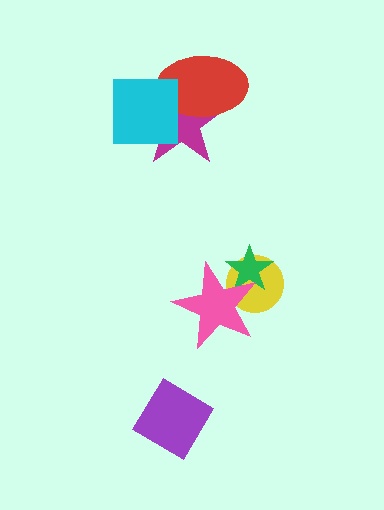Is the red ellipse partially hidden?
Yes, it is partially covered by another shape.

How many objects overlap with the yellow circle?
2 objects overlap with the yellow circle.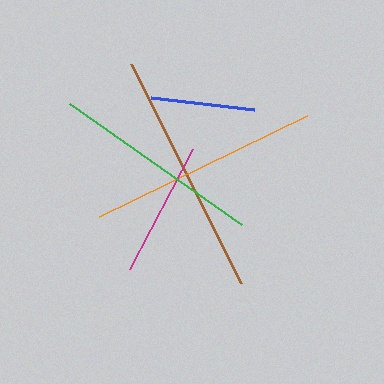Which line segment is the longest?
The brown line is the longest at approximately 245 pixels.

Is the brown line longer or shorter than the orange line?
The brown line is longer than the orange line.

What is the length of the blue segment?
The blue segment is approximately 104 pixels long.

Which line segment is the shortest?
The blue line is the shortest at approximately 104 pixels.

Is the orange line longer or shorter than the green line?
The orange line is longer than the green line.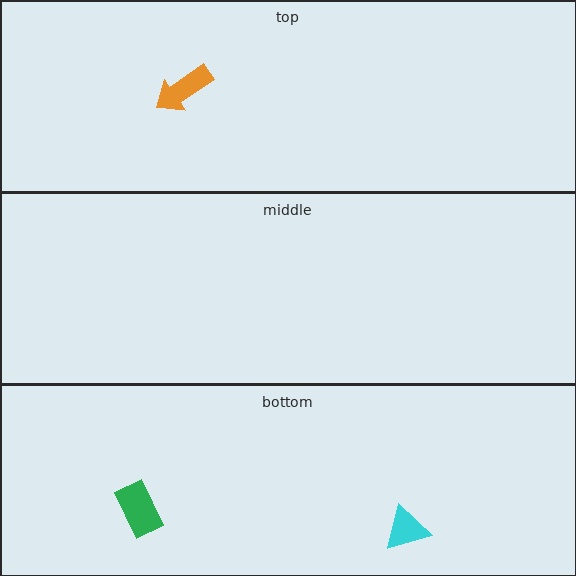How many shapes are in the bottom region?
2.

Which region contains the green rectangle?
The bottom region.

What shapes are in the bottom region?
The cyan triangle, the green rectangle.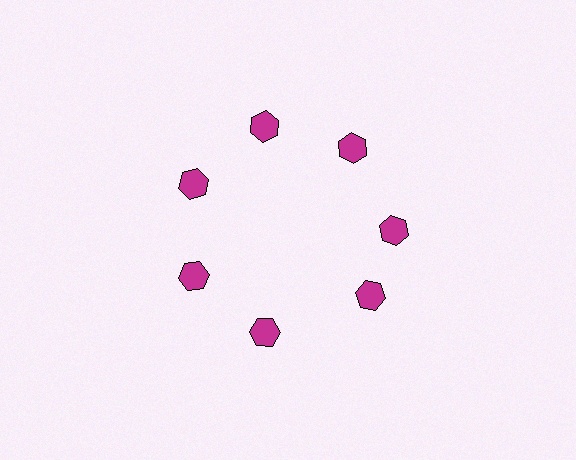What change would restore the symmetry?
The symmetry would be restored by rotating it back into even spacing with its neighbors so that all 7 hexagons sit at equal angles and equal distance from the center.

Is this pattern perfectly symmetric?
No. The 7 magenta hexagons are arranged in a ring, but one element near the 5 o'clock position is rotated out of alignment along the ring, breaking the 7-fold rotational symmetry.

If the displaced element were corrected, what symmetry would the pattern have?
It would have 7-fold rotational symmetry — the pattern would map onto itself every 51 degrees.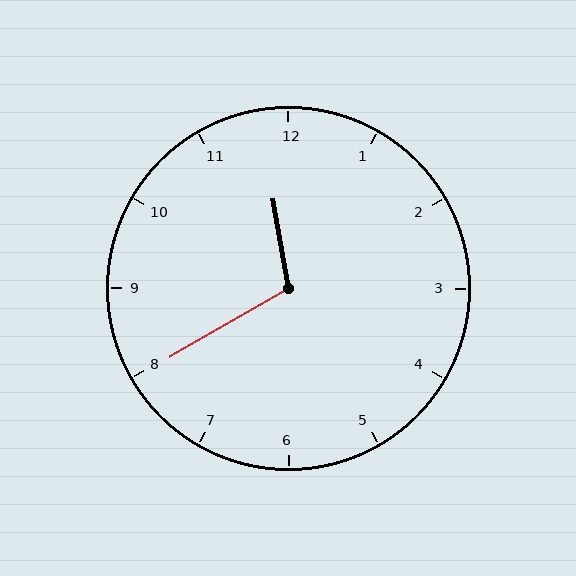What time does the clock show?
11:40.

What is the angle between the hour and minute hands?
Approximately 110 degrees.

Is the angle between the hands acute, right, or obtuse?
It is obtuse.